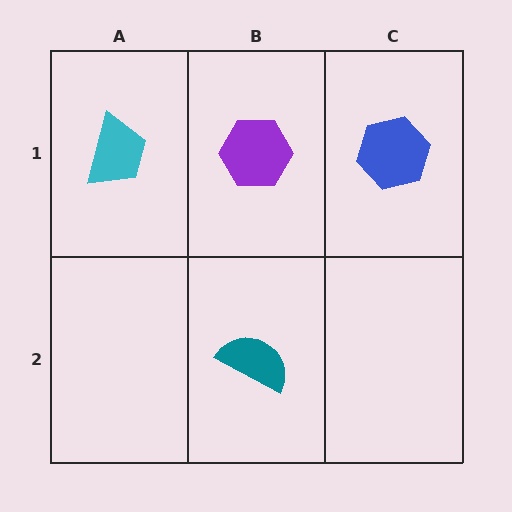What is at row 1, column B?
A purple hexagon.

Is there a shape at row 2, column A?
No, that cell is empty.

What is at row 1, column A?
A cyan trapezoid.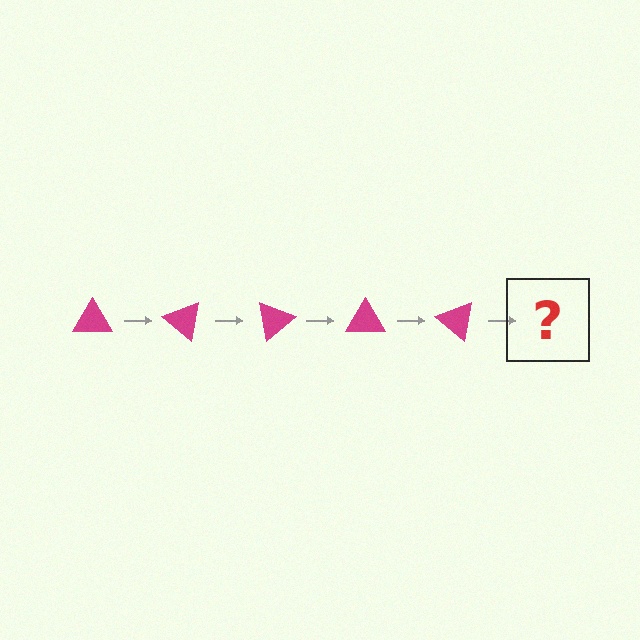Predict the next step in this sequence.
The next step is a magenta triangle rotated 200 degrees.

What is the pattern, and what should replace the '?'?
The pattern is that the triangle rotates 40 degrees each step. The '?' should be a magenta triangle rotated 200 degrees.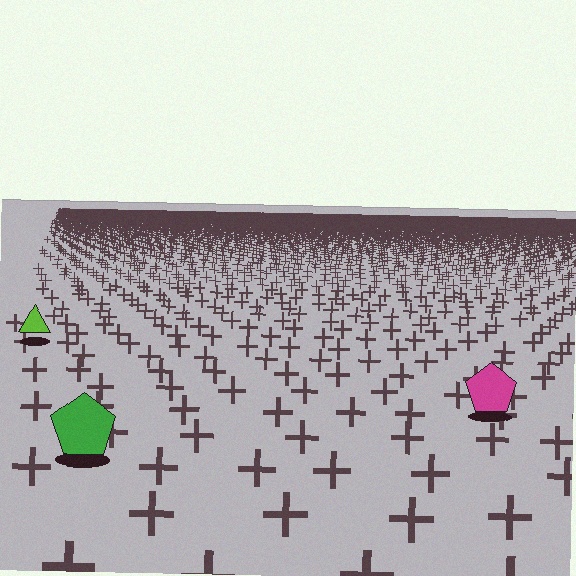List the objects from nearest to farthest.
From nearest to farthest: the green pentagon, the magenta pentagon, the lime triangle.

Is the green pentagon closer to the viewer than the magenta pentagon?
Yes. The green pentagon is closer — you can tell from the texture gradient: the ground texture is coarser near it.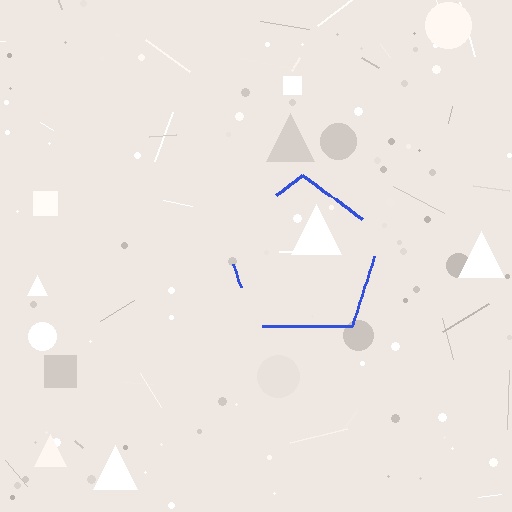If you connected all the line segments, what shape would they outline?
They would outline a pentagon.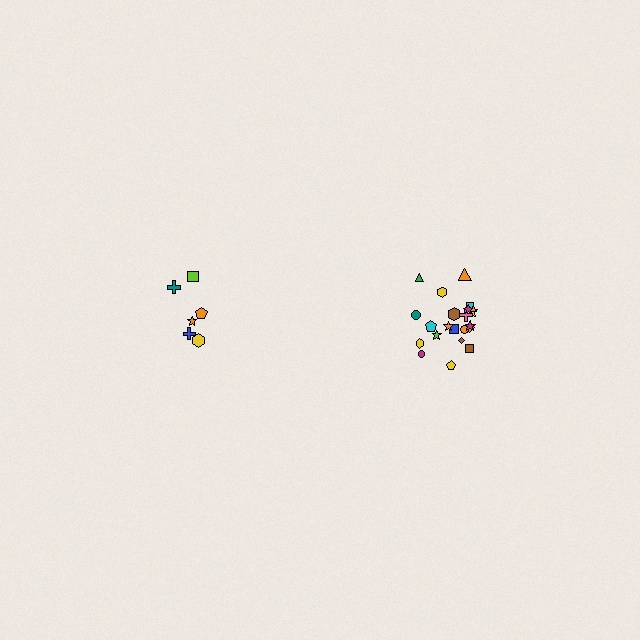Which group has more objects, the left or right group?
The right group.